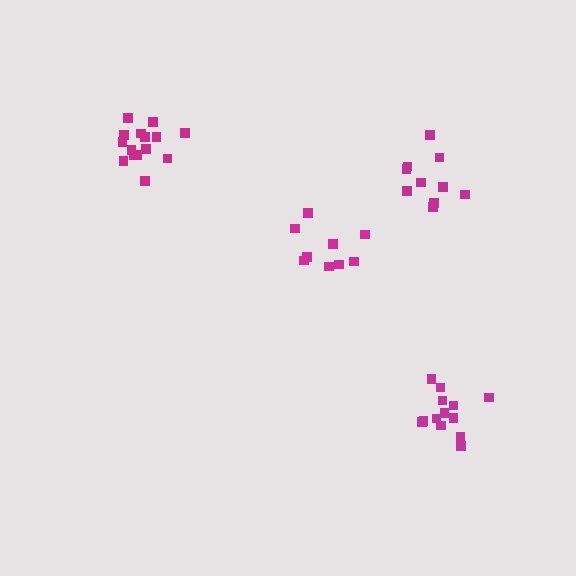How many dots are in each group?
Group 1: 15 dots, Group 2: 13 dots, Group 3: 9 dots, Group 4: 10 dots (47 total).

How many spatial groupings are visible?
There are 4 spatial groupings.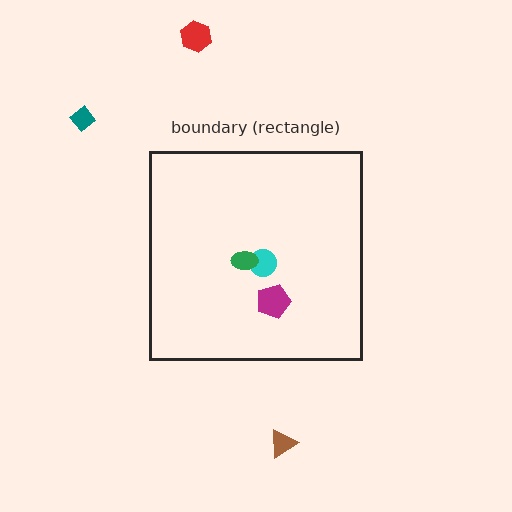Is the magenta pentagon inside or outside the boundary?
Inside.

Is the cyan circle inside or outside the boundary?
Inside.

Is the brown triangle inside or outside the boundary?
Outside.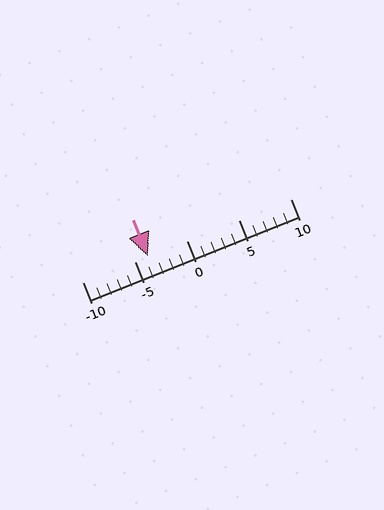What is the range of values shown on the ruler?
The ruler shows values from -10 to 10.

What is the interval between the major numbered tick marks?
The major tick marks are spaced 5 units apart.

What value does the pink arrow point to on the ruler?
The pink arrow points to approximately -4.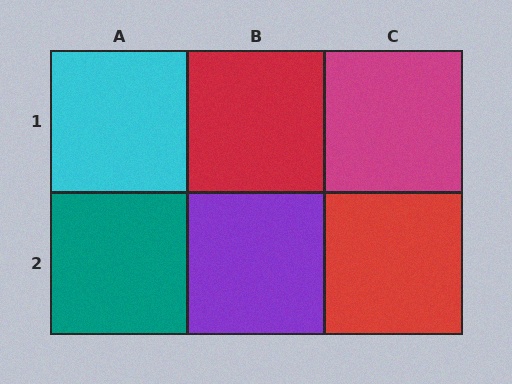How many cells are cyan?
1 cell is cyan.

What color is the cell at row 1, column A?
Cyan.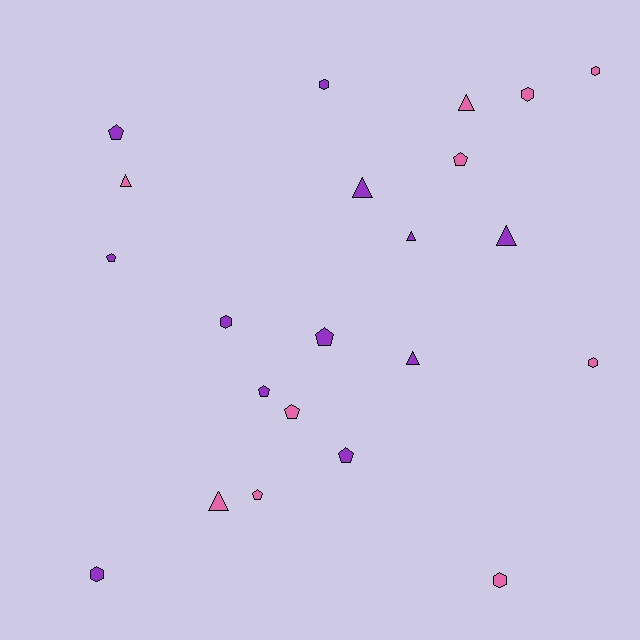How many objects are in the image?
There are 22 objects.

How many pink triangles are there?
There are 3 pink triangles.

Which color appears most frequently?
Purple, with 12 objects.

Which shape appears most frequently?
Pentagon, with 8 objects.